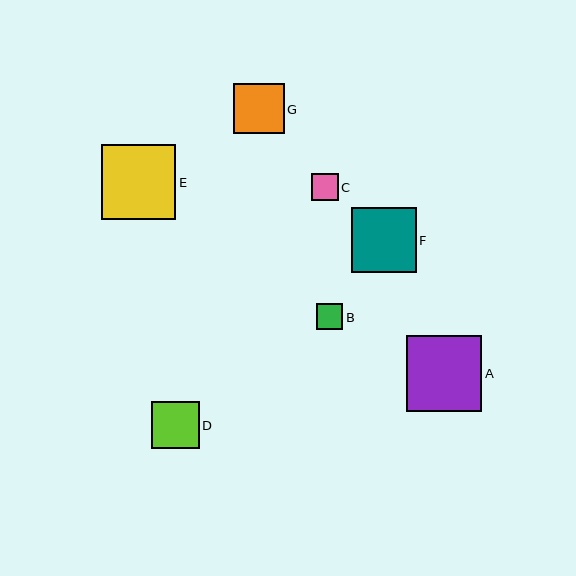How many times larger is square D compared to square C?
Square D is approximately 1.8 times the size of square C.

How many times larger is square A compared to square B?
Square A is approximately 2.9 times the size of square B.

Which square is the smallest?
Square B is the smallest with a size of approximately 26 pixels.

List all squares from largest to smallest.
From largest to smallest: A, E, F, G, D, C, B.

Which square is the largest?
Square A is the largest with a size of approximately 76 pixels.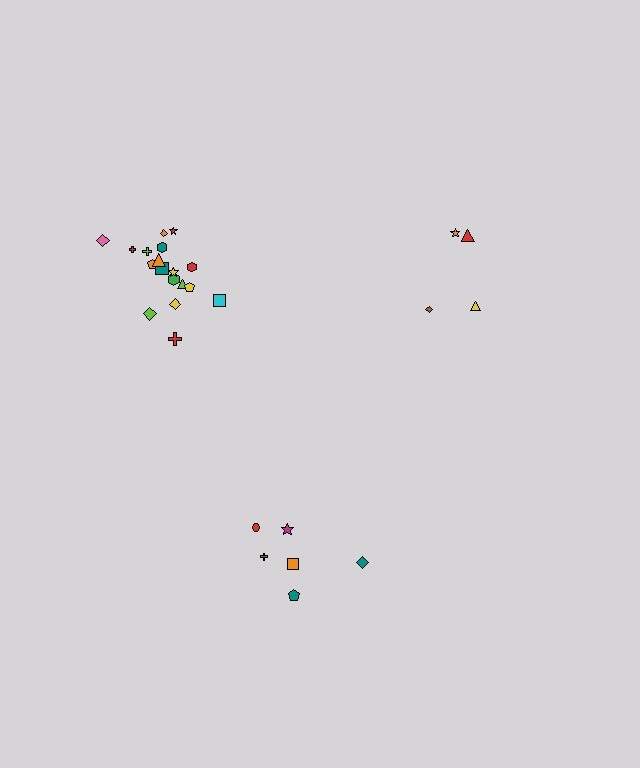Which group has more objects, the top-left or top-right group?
The top-left group.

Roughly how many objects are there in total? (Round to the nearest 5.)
Roughly 30 objects in total.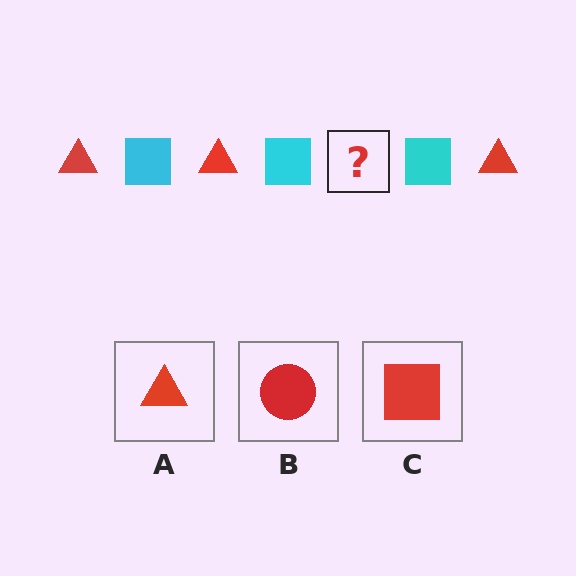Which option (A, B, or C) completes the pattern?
A.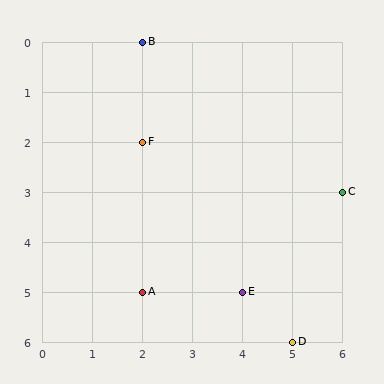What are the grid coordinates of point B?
Point B is at grid coordinates (2, 0).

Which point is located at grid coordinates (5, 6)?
Point D is at (5, 6).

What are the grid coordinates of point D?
Point D is at grid coordinates (5, 6).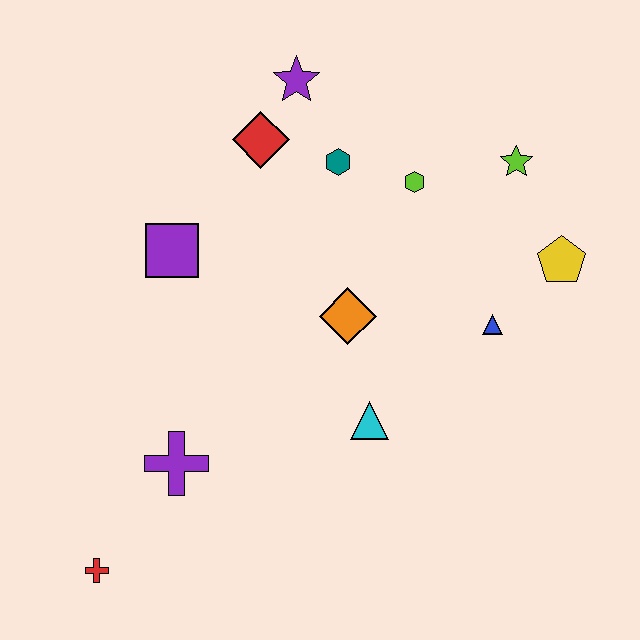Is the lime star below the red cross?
No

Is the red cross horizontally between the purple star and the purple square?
No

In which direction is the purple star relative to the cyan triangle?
The purple star is above the cyan triangle.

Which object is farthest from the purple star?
The red cross is farthest from the purple star.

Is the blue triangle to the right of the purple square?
Yes